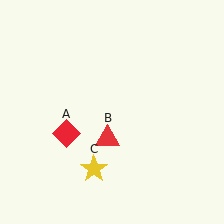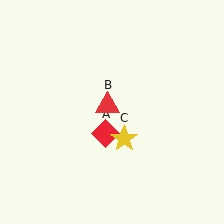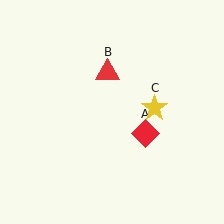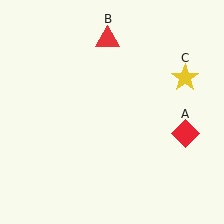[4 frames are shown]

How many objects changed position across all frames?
3 objects changed position: red diamond (object A), red triangle (object B), yellow star (object C).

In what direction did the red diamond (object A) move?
The red diamond (object A) moved right.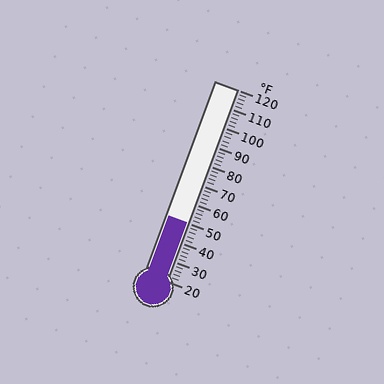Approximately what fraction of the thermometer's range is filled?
The thermometer is filled to approximately 30% of its range.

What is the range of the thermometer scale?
The thermometer scale ranges from 20°F to 120°F.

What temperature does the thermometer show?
The thermometer shows approximately 50°F.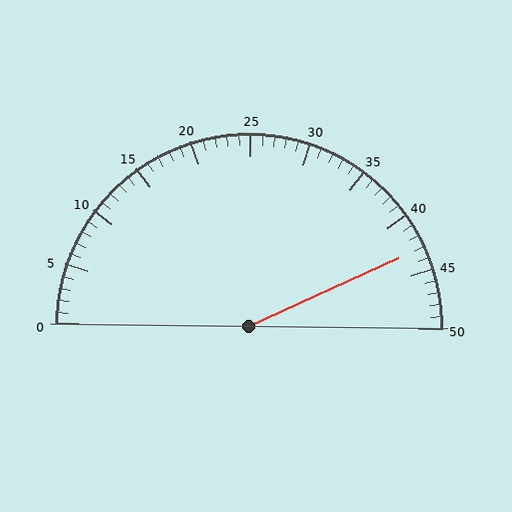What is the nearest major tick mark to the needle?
The nearest major tick mark is 45.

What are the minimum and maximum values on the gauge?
The gauge ranges from 0 to 50.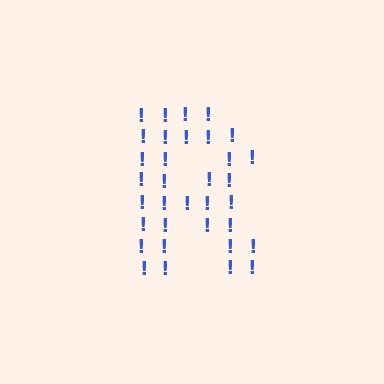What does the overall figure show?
The overall figure shows the letter R.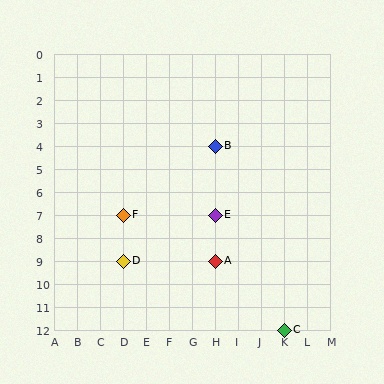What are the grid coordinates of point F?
Point F is at grid coordinates (D, 7).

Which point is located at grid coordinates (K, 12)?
Point C is at (K, 12).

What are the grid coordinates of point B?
Point B is at grid coordinates (H, 4).